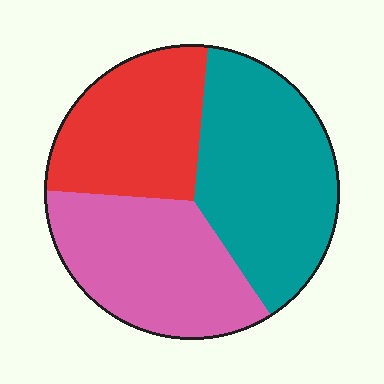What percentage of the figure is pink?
Pink takes up about one third (1/3) of the figure.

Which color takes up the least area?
Red, at roughly 30%.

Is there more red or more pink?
Pink.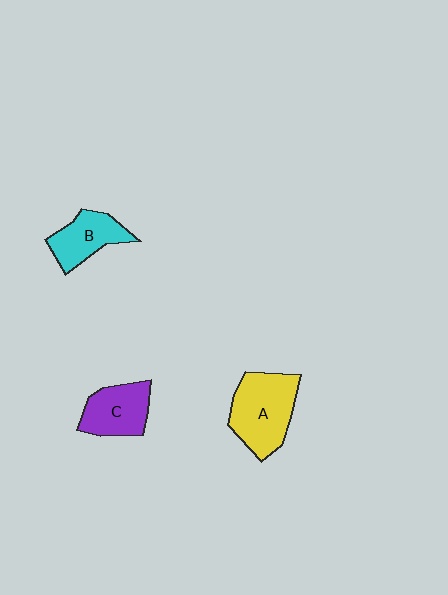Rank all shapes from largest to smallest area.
From largest to smallest: A (yellow), C (purple), B (cyan).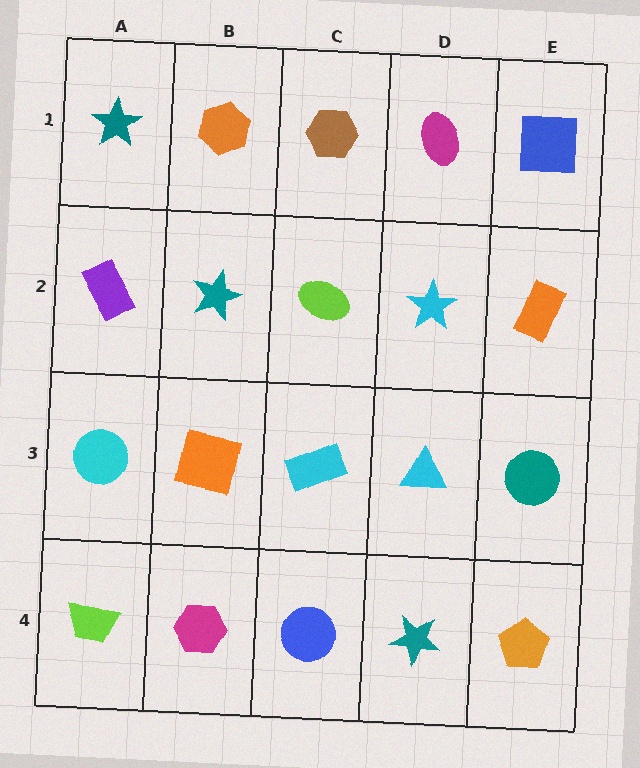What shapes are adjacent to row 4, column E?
A teal circle (row 3, column E), a teal star (row 4, column D).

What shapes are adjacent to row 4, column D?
A cyan triangle (row 3, column D), a blue circle (row 4, column C), an orange pentagon (row 4, column E).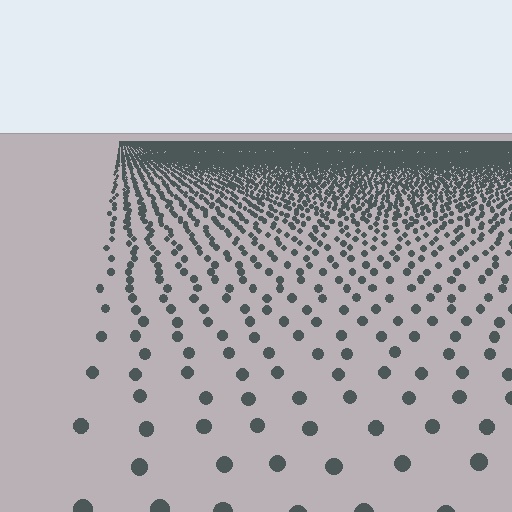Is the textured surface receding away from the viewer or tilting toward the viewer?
The surface is receding away from the viewer. Texture elements get smaller and denser toward the top.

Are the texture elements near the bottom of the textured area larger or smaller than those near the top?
Larger. Near the bottom, elements are closer to the viewer and appear at a bigger on-screen size.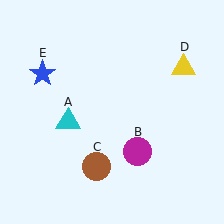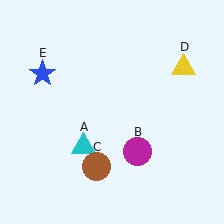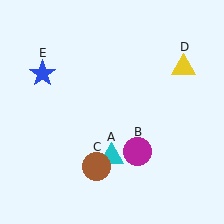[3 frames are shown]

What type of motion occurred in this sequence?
The cyan triangle (object A) rotated counterclockwise around the center of the scene.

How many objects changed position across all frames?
1 object changed position: cyan triangle (object A).